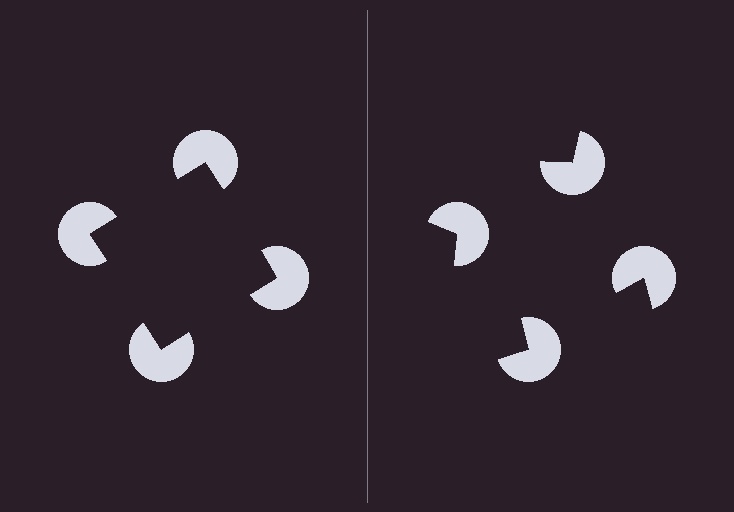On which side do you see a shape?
An illusory square appears on the left side. On the right side the wedge cuts are rotated, so no coherent shape forms.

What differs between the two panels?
The pac-man discs are positioned identically on both sides; only the wedge orientations differ. On the left they align to a square; on the right they are misaligned.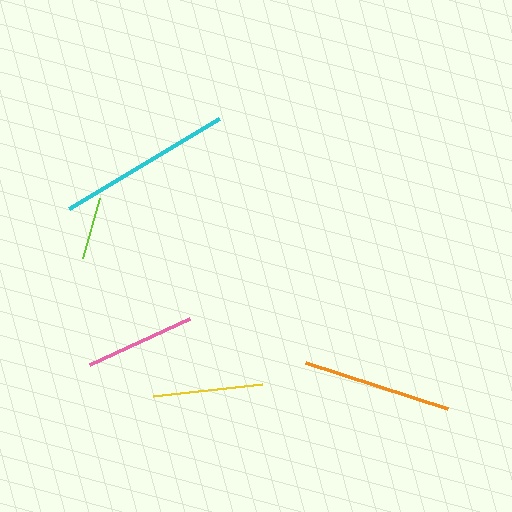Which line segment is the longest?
The cyan line is the longest at approximately 175 pixels.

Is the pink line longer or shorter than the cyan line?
The cyan line is longer than the pink line.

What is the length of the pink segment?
The pink segment is approximately 110 pixels long.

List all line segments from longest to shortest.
From longest to shortest: cyan, orange, pink, yellow, lime.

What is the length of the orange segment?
The orange segment is approximately 149 pixels long.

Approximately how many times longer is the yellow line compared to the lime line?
The yellow line is approximately 1.8 times the length of the lime line.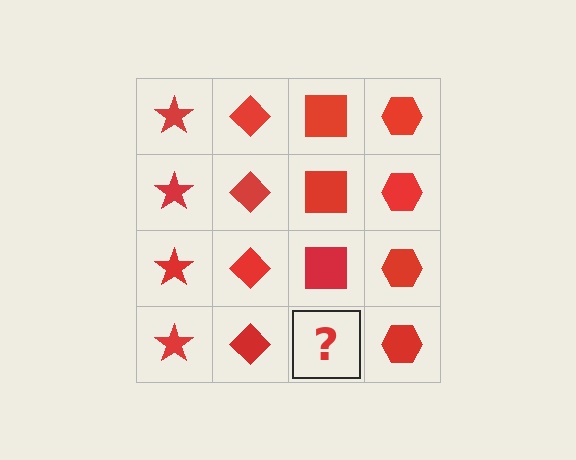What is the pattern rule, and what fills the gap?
The rule is that each column has a consistent shape. The gap should be filled with a red square.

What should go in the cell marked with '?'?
The missing cell should contain a red square.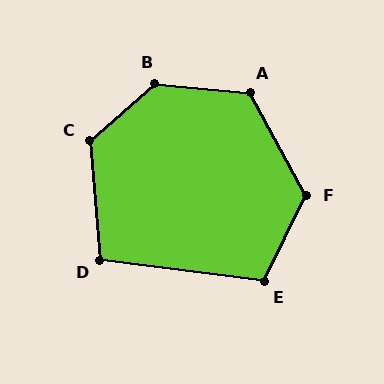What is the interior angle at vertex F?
Approximately 125 degrees (obtuse).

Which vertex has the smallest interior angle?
D, at approximately 102 degrees.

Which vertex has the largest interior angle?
B, at approximately 133 degrees.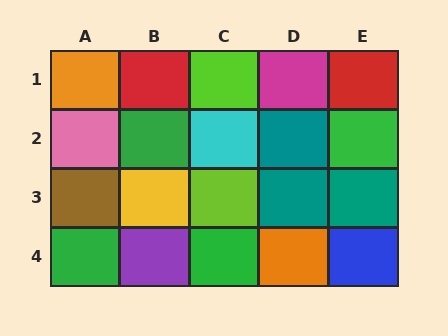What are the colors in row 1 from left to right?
Orange, red, lime, magenta, red.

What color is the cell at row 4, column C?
Green.